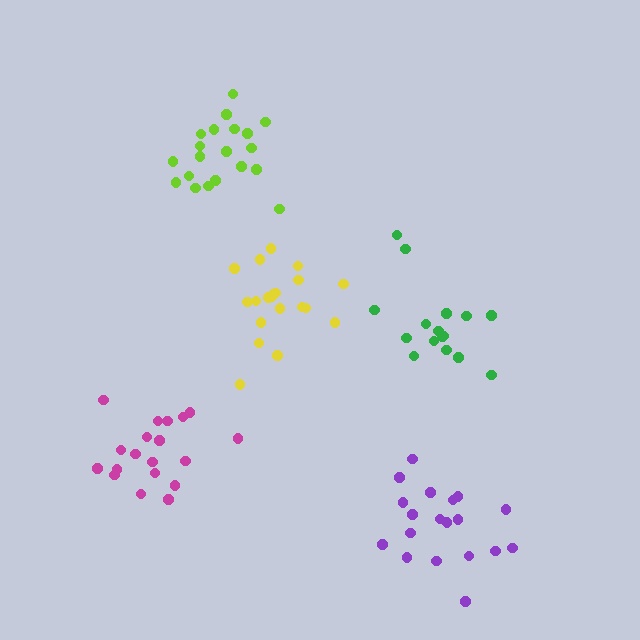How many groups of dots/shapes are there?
There are 5 groups.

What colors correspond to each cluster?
The clusters are colored: lime, magenta, purple, yellow, green.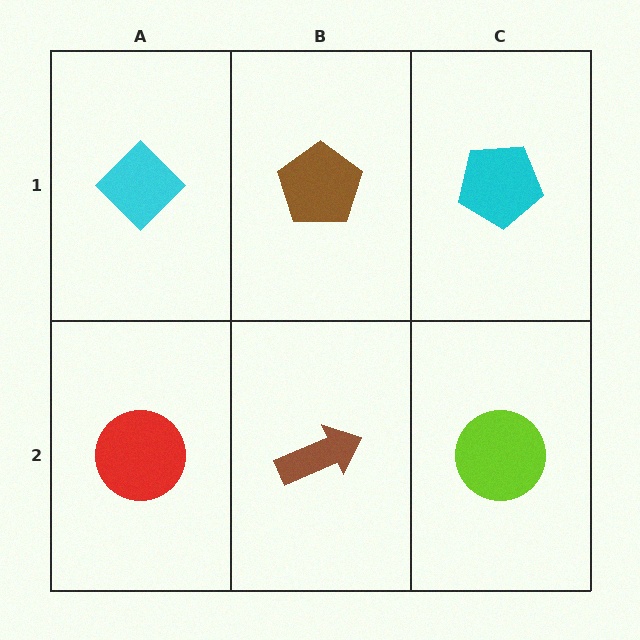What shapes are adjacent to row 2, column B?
A brown pentagon (row 1, column B), a red circle (row 2, column A), a lime circle (row 2, column C).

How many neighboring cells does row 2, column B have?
3.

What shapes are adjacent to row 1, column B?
A brown arrow (row 2, column B), a cyan diamond (row 1, column A), a cyan pentagon (row 1, column C).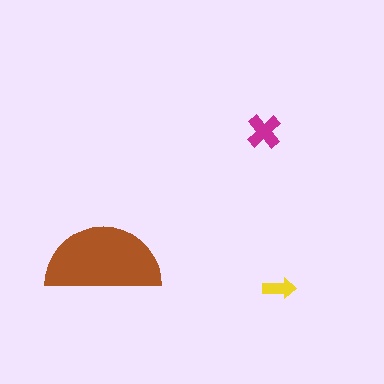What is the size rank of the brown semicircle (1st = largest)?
1st.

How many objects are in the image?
There are 3 objects in the image.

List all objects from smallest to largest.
The yellow arrow, the magenta cross, the brown semicircle.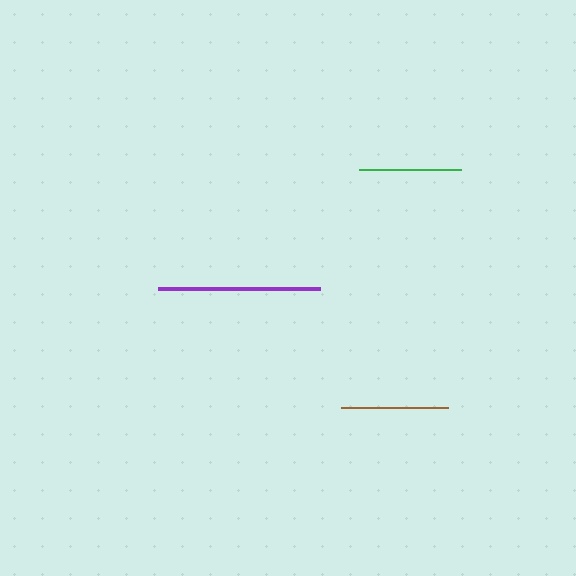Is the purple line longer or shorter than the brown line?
The purple line is longer than the brown line.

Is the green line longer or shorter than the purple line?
The purple line is longer than the green line.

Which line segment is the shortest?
The green line is the shortest at approximately 102 pixels.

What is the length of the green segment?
The green segment is approximately 102 pixels long.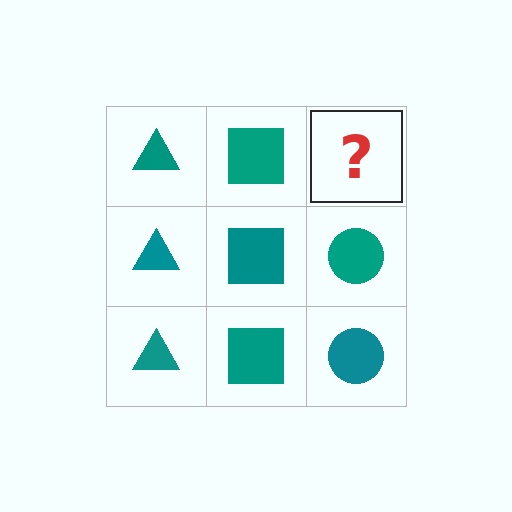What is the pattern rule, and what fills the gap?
The rule is that each column has a consistent shape. The gap should be filled with a teal circle.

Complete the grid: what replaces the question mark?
The question mark should be replaced with a teal circle.